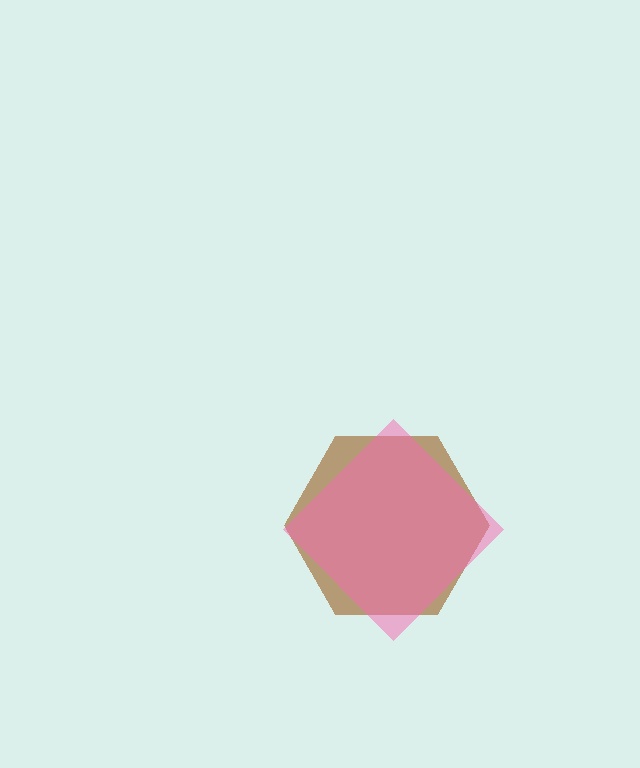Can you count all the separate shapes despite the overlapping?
Yes, there are 2 separate shapes.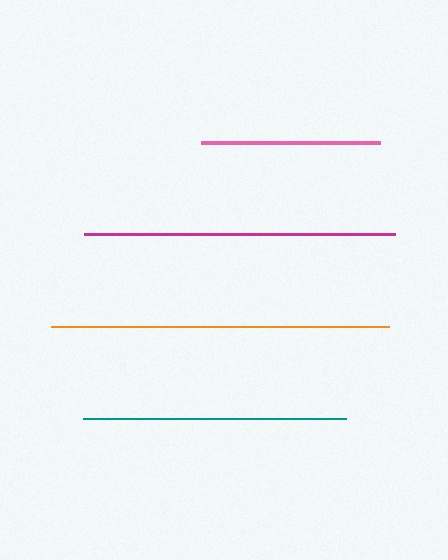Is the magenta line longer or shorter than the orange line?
The orange line is longer than the magenta line.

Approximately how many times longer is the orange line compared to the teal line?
The orange line is approximately 1.3 times the length of the teal line.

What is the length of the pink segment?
The pink segment is approximately 179 pixels long.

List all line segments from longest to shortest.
From longest to shortest: orange, magenta, teal, pink.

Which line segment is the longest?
The orange line is the longest at approximately 339 pixels.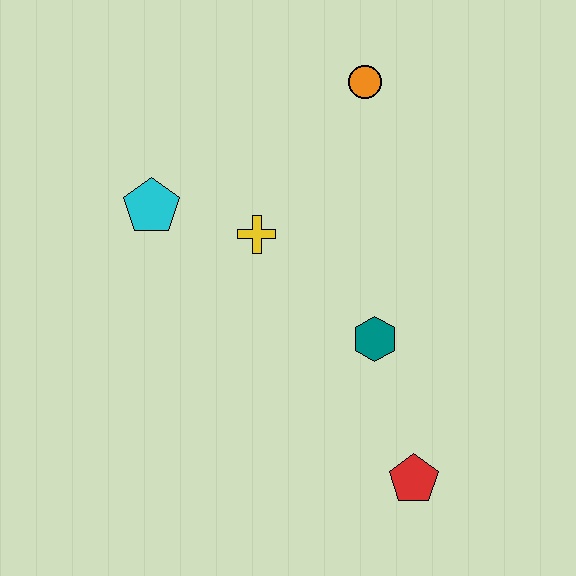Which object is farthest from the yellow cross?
The red pentagon is farthest from the yellow cross.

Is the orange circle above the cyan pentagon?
Yes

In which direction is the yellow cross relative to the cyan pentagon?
The yellow cross is to the right of the cyan pentagon.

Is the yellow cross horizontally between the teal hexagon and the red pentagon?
No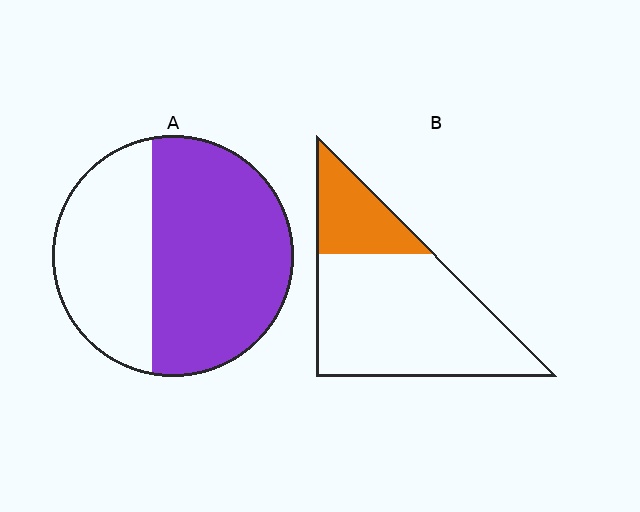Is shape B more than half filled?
No.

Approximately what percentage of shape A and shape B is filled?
A is approximately 60% and B is approximately 25%.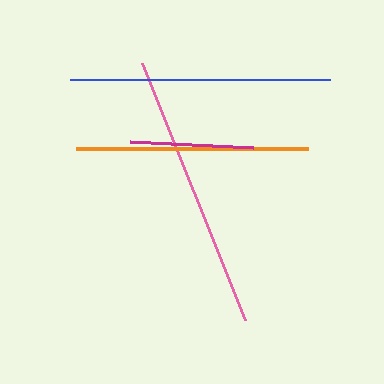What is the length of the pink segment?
The pink segment is approximately 277 pixels long.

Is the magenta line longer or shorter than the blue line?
The blue line is longer than the magenta line.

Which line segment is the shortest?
The magenta line is the shortest at approximately 123 pixels.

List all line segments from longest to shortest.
From longest to shortest: pink, blue, orange, magenta.